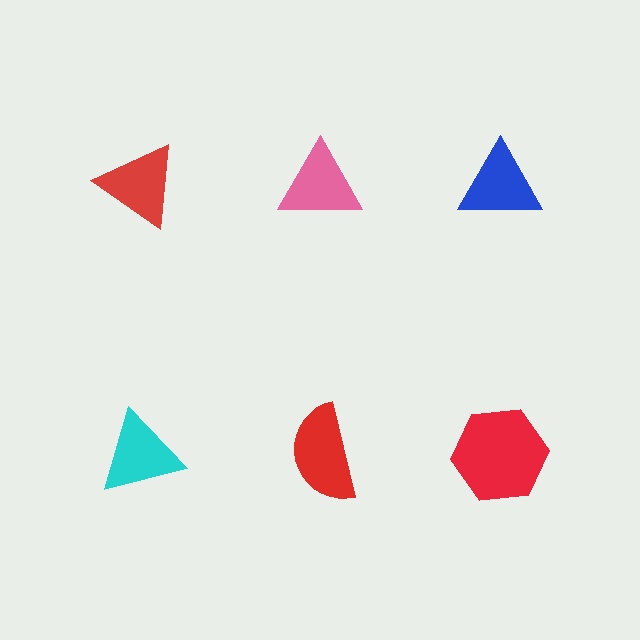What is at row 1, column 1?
A red triangle.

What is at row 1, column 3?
A blue triangle.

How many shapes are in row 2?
3 shapes.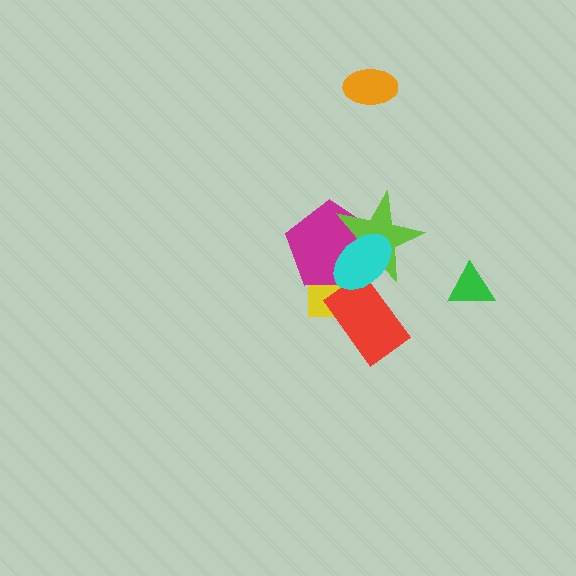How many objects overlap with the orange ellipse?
0 objects overlap with the orange ellipse.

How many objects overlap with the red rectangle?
2 objects overlap with the red rectangle.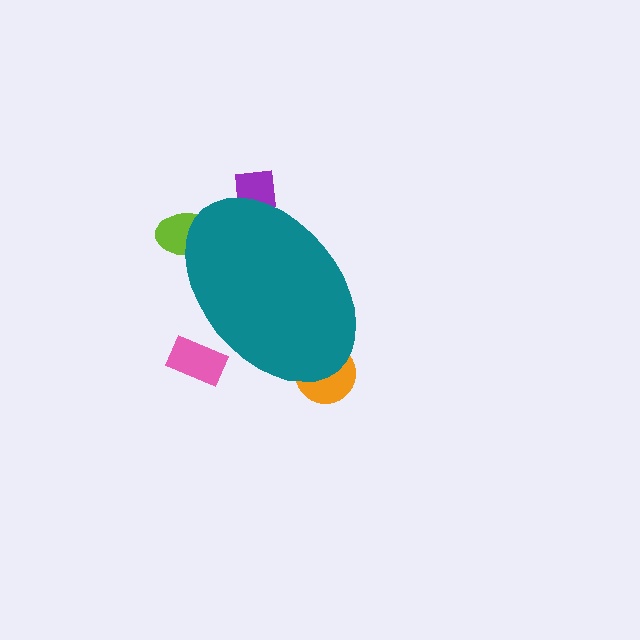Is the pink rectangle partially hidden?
Yes, the pink rectangle is partially hidden behind the teal ellipse.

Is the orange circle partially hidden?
Yes, the orange circle is partially hidden behind the teal ellipse.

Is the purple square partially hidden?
Yes, the purple square is partially hidden behind the teal ellipse.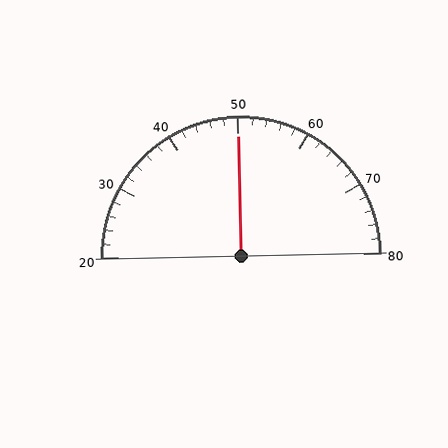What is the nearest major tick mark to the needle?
The nearest major tick mark is 50.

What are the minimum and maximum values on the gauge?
The gauge ranges from 20 to 80.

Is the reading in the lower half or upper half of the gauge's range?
The reading is in the upper half of the range (20 to 80).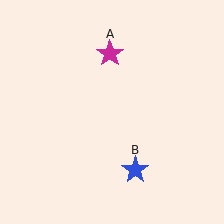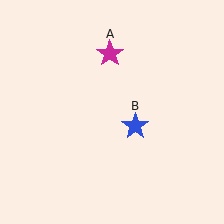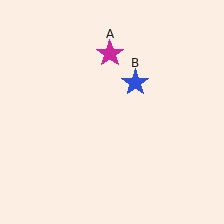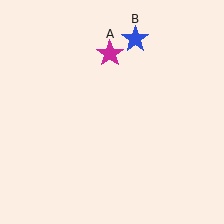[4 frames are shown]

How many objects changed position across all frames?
1 object changed position: blue star (object B).